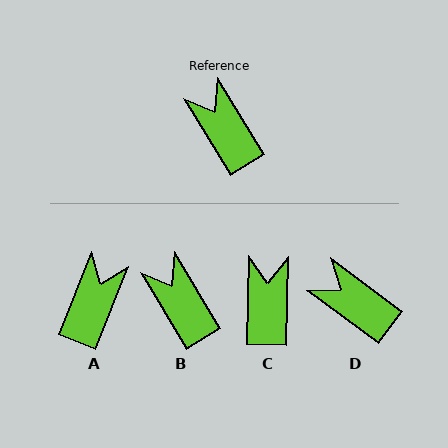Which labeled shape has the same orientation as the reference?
B.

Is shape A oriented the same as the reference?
No, it is off by about 53 degrees.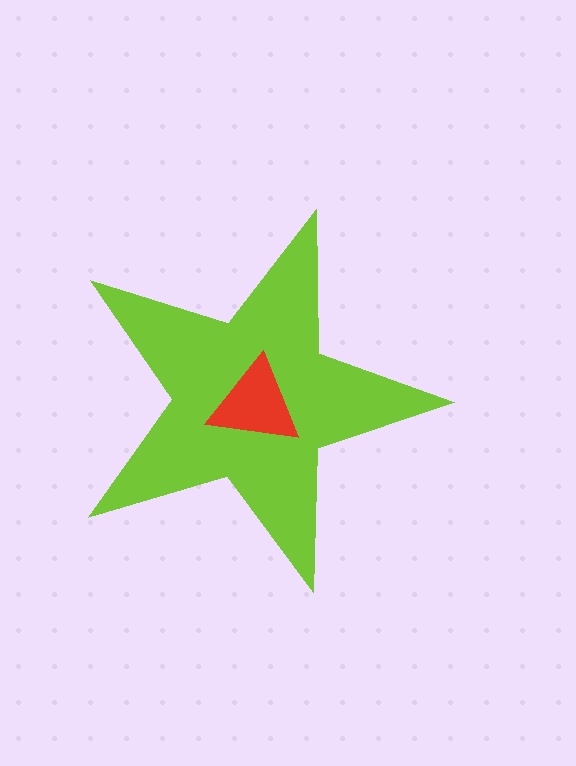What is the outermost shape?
The lime star.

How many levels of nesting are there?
2.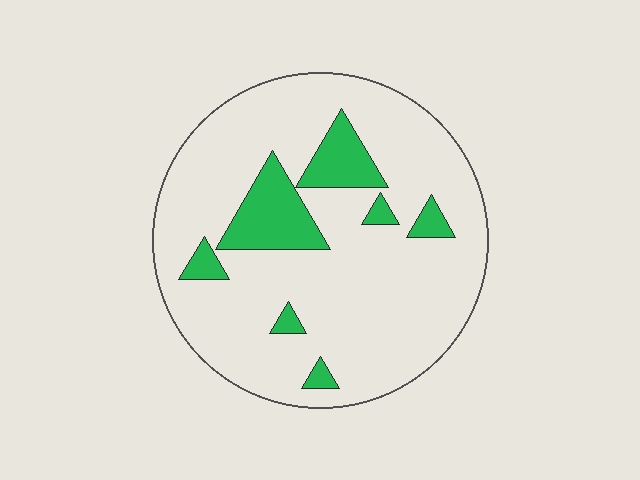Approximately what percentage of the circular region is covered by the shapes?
Approximately 15%.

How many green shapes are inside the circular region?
7.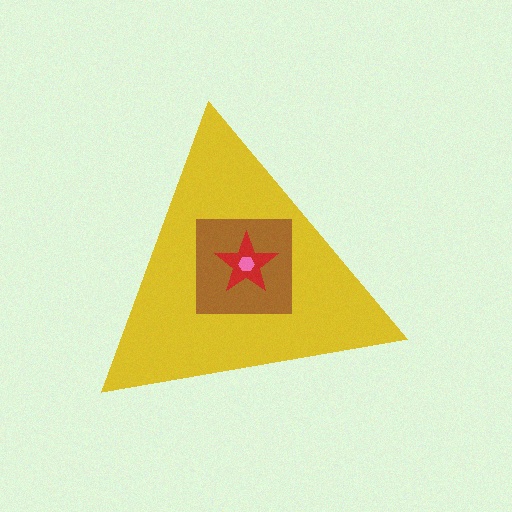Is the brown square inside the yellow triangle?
Yes.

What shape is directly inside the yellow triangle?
The brown square.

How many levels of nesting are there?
4.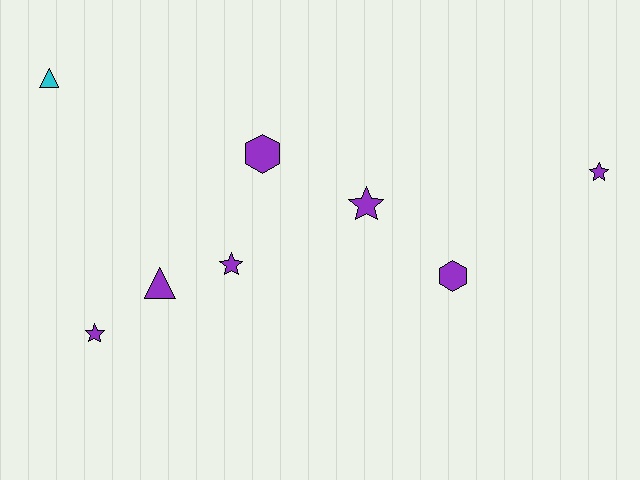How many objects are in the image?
There are 8 objects.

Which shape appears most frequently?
Star, with 4 objects.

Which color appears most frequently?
Purple, with 7 objects.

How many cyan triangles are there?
There is 1 cyan triangle.